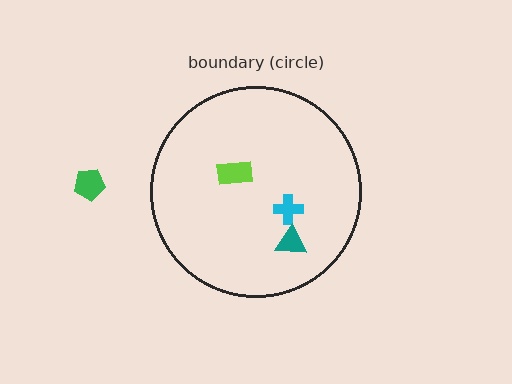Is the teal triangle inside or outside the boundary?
Inside.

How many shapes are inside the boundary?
3 inside, 1 outside.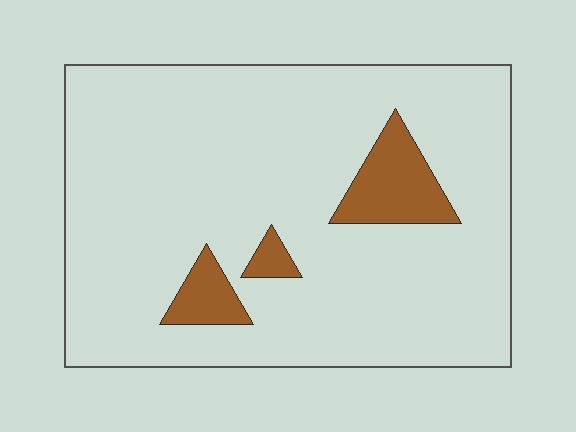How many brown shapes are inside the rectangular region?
3.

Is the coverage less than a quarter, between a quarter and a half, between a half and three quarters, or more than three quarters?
Less than a quarter.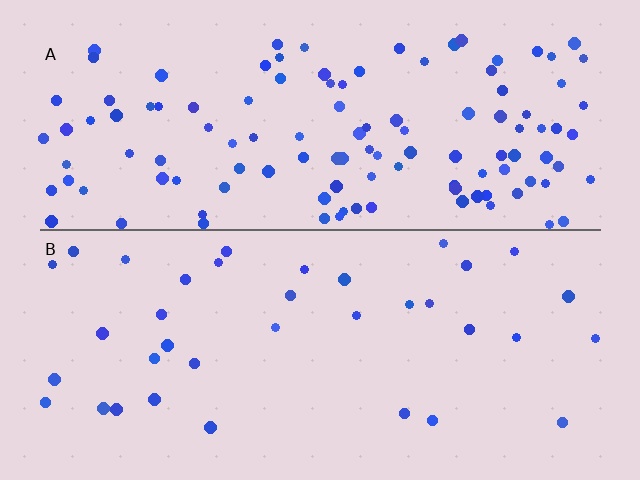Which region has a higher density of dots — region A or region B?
A (the top).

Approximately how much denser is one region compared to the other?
Approximately 3.3× — region A over region B.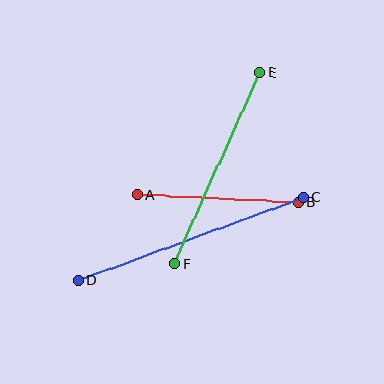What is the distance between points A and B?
The distance is approximately 161 pixels.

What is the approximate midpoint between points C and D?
The midpoint is at approximately (191, 239) pixels.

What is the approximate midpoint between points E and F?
The midpoint is at approximately (217, 168) pixels.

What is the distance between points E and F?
The distance is approximately 209 pixels.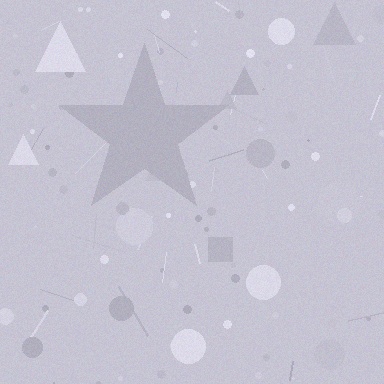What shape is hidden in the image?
A star is hidden in the image.